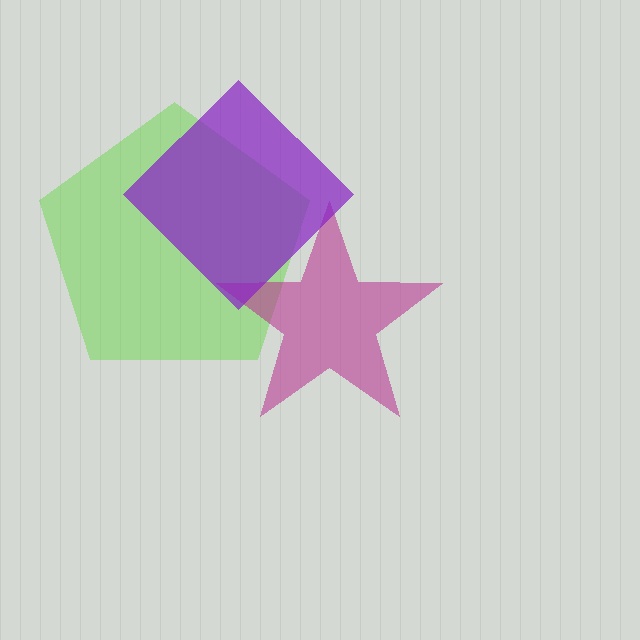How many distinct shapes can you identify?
There are 3 distinct shapes: a lime pentagon, a magenta star, a purple diamond.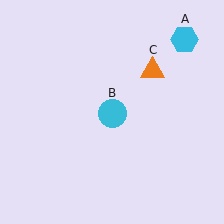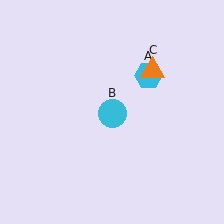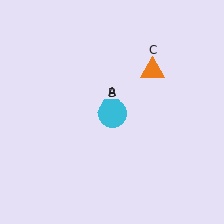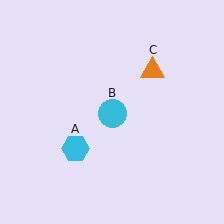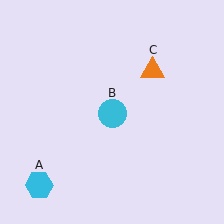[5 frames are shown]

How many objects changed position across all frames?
1 object changed position: cyan hexagon (object A).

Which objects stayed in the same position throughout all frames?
Cyan circle (object B) and orange triangle (object C) remained stationary.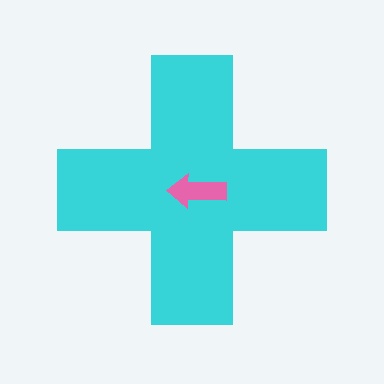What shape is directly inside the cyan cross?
The pink arrow.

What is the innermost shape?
The pink arrow.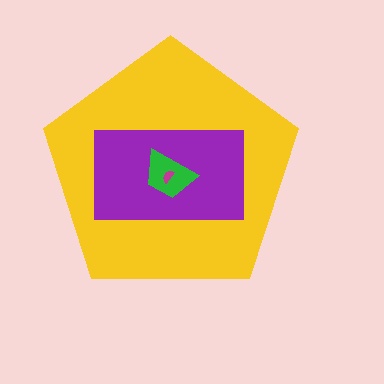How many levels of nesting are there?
4.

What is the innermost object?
The magenta semicircle.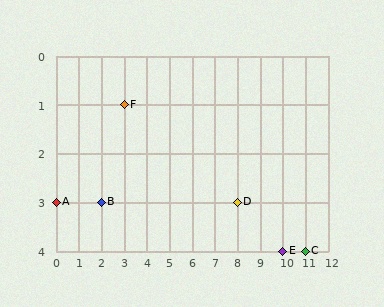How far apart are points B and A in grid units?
Points B and A are 2 columns apart.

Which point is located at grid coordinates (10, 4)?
Point E is at (10, 4).